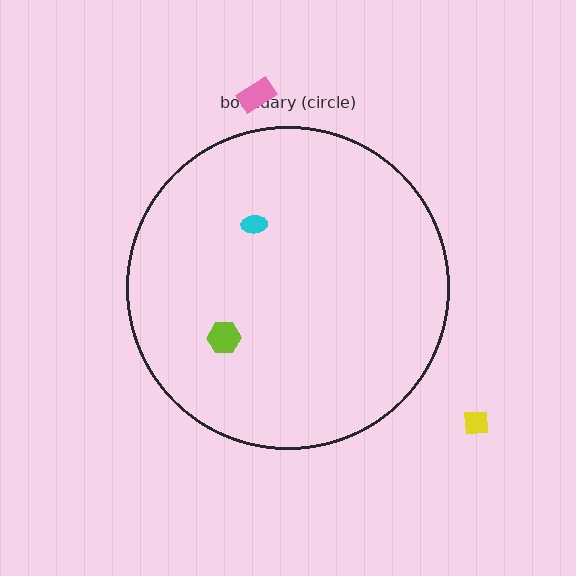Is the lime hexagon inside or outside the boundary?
Inside.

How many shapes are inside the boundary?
2 inside, 2 outside.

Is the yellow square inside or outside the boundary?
Outside.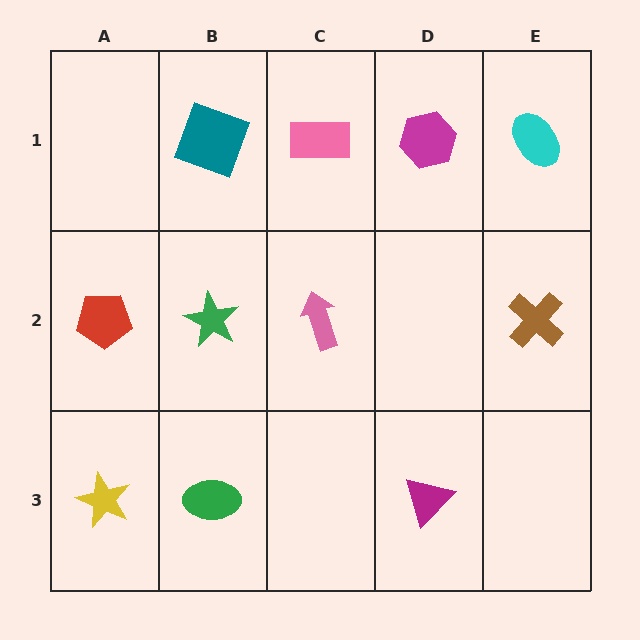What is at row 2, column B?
A green star.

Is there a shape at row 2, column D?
No, that cell is empty.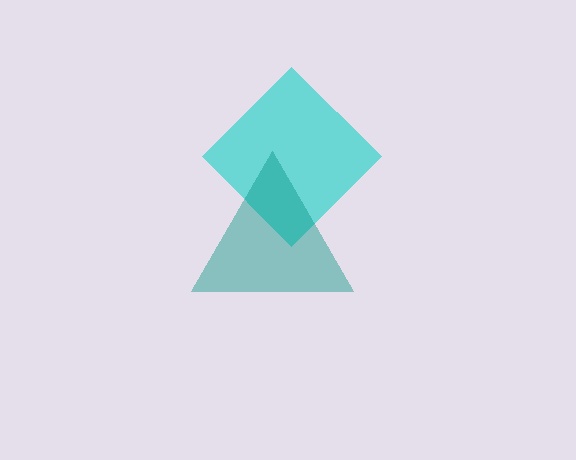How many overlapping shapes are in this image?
There are 2 overlapping shapes in the image.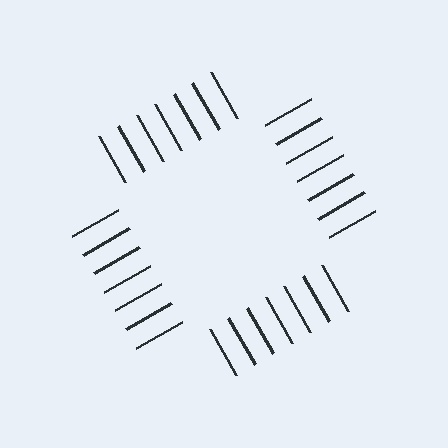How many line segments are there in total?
28 — 7 along each of the 4 edges.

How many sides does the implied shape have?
4 sides — the line-ends trace a square.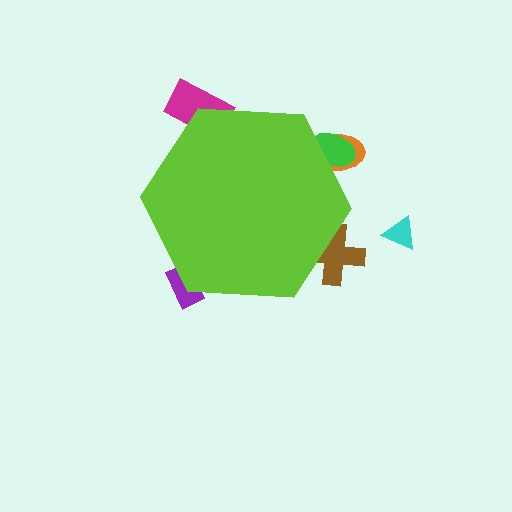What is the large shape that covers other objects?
A lime hexagon.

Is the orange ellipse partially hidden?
Yes, the orange ellipse is partially hidden behind the lime hexagon.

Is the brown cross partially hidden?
Yes, the brown cross is partially hidden behind the lime hexagon.